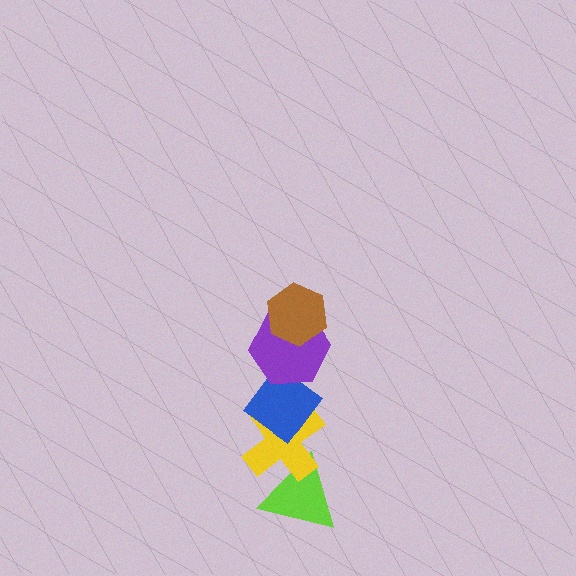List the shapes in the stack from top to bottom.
From top to bottom: the brown hexagon, the purple hexagon, the blue diamond, the yellow cross, the lime triangle.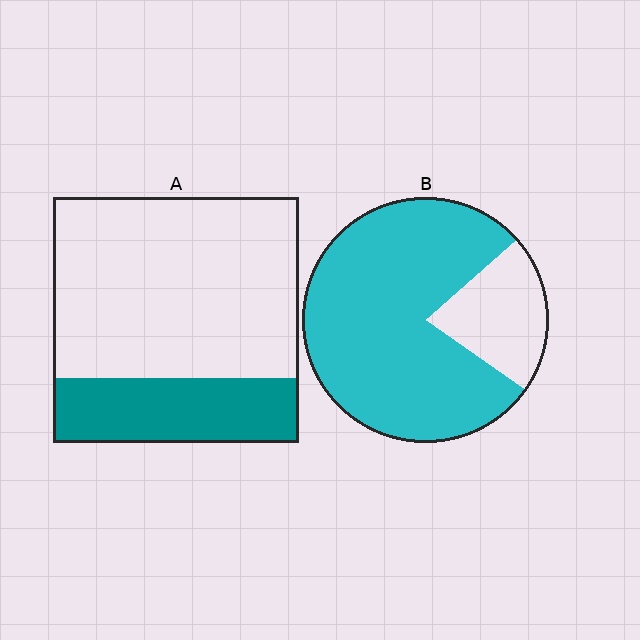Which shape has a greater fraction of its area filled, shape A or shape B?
Shape B.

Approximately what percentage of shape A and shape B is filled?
A is approximately 25% and B is approximately 80%.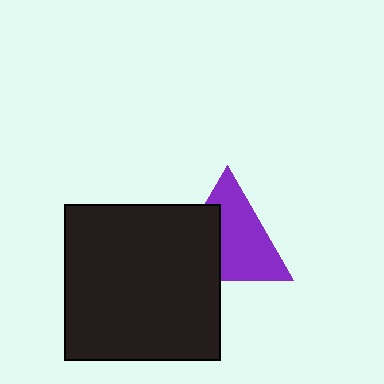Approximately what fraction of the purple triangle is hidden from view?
Roughly 39% of the purple triangle is hidden behind the black square.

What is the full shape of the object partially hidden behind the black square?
The partially hidden object is a purple triangle.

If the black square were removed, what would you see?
You would see the complete purple triangle.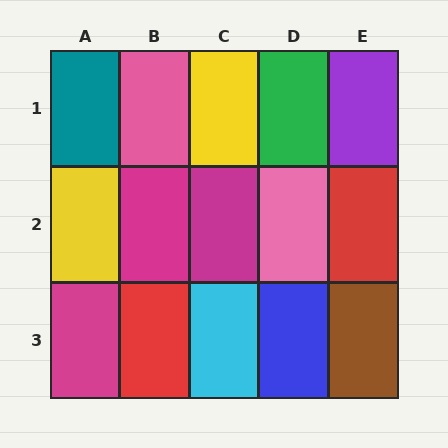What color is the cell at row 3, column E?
Brown.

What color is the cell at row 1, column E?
Purple.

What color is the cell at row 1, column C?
Yellow.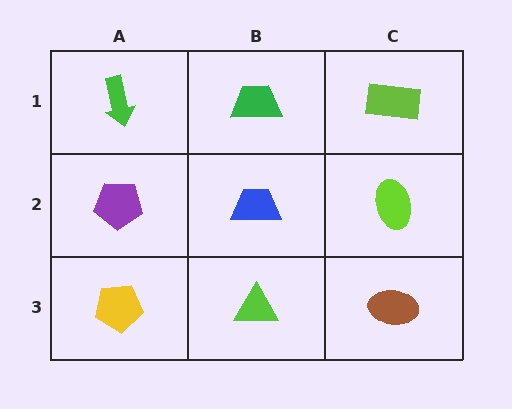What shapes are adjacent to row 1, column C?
A lime ellipse (row 2, column C), a green trapezoid (row 1, column B).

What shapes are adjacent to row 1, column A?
A purple pentagon (row 2, column A), a green trapezoid (row 1, column B).